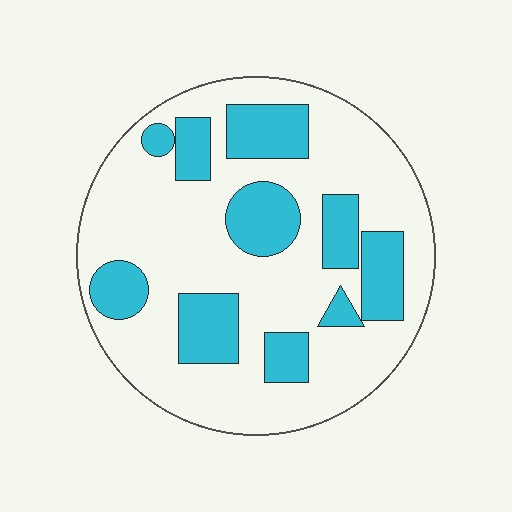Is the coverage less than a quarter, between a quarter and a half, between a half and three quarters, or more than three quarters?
Between a quarter and a half.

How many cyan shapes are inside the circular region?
10.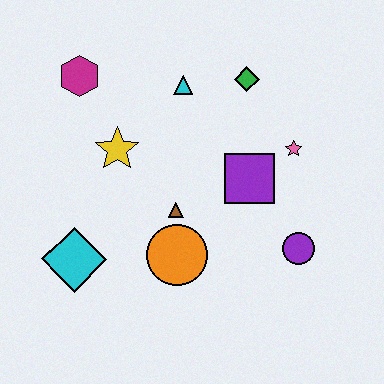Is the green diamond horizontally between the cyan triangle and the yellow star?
No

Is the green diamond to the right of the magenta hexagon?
Yes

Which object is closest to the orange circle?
The brown triangle is closest to the orange circle.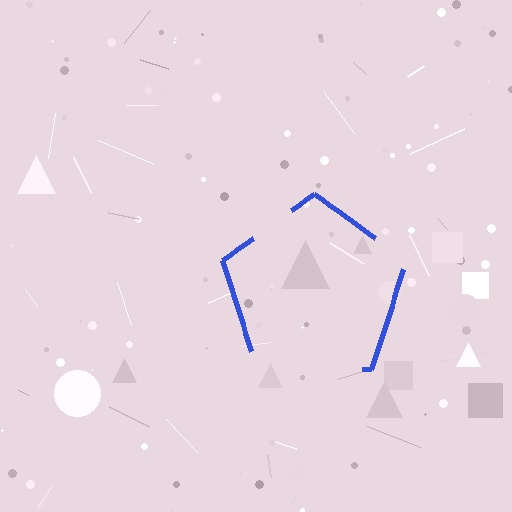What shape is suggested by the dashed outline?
The dashed outline suggests a pentagon.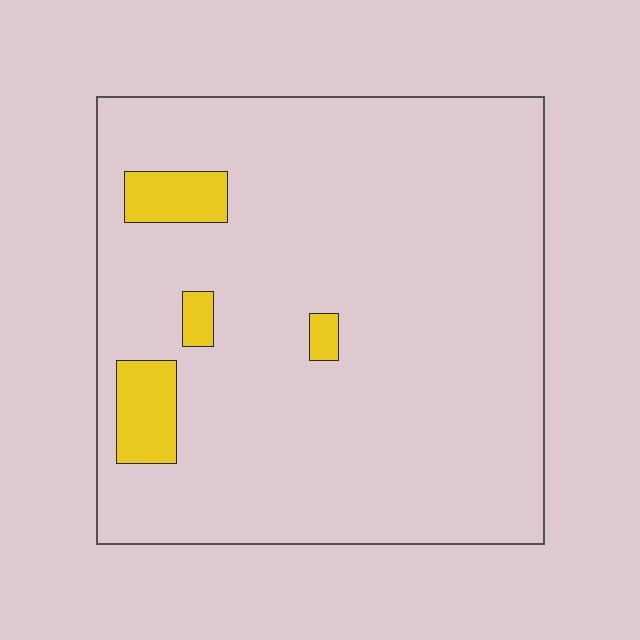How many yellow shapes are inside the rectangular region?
4.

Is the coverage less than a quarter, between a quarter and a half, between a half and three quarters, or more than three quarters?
Less than a quarter.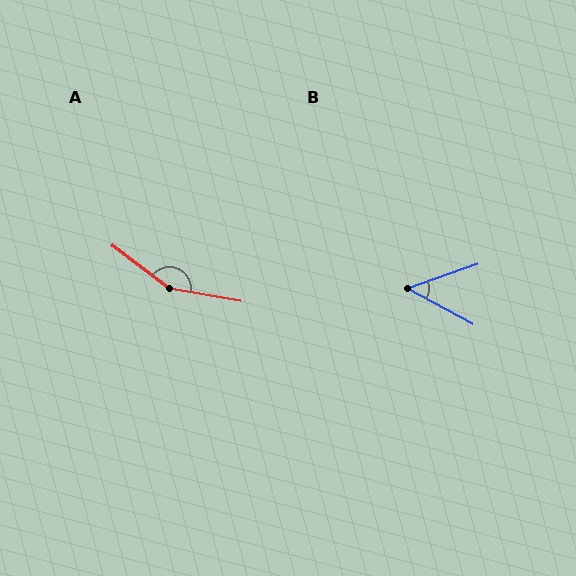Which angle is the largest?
A, at approximately 153 degrees.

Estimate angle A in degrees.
Approximately 153 degrees.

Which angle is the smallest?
B, at approximately 48 degrees.